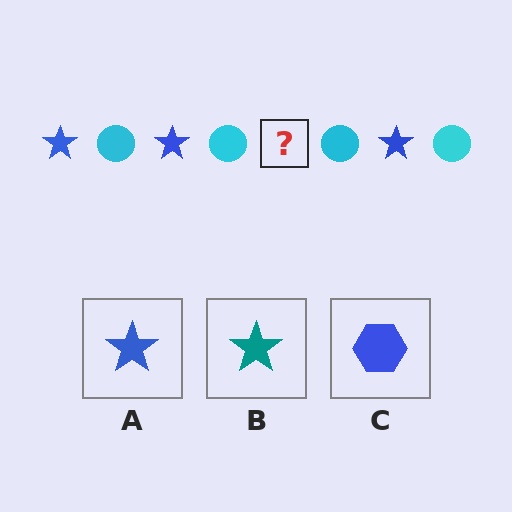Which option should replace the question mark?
Option A.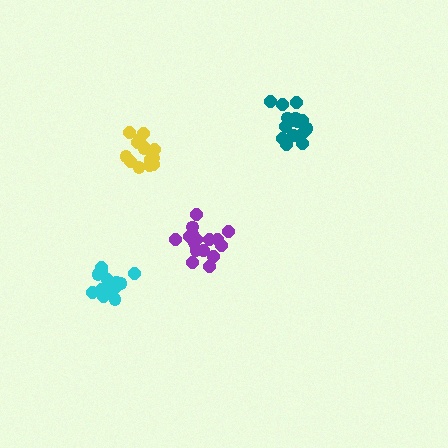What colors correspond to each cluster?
The clusters are colored: cyan, purple, teal, yellow.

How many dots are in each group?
Group 1: 16 dots, Group 2: 16 dots, Group 3: 15 dots, Group 4: 14 dots (61 total).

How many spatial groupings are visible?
There are 4 spatial groupings.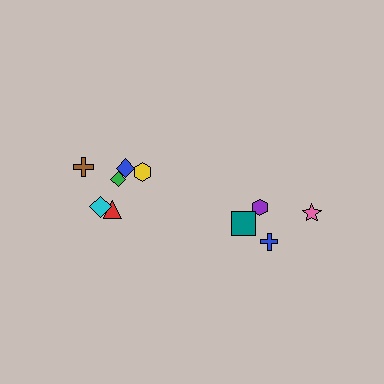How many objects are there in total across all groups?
There are 10 objects.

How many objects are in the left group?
There are 6 objects.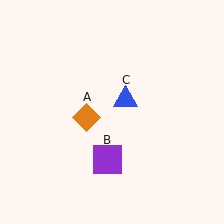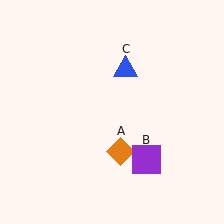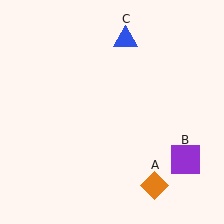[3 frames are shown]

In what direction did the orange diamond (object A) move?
The orange diamond (object A) moved down and to the right.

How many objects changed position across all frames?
3 objects changed position: orange diamond (object A), purple square (object B), blue triangle (object C).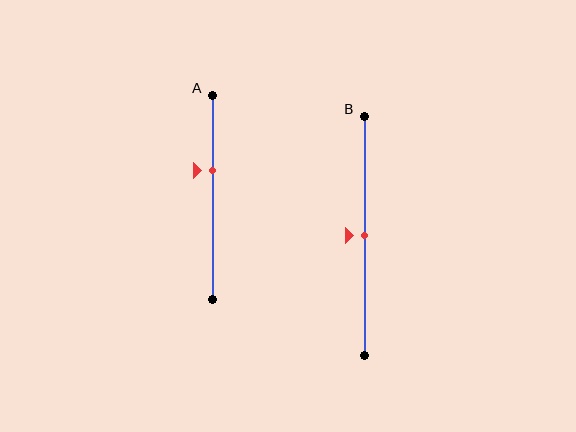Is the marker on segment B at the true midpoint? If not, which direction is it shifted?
Yes, the marker on segment B is at the true midpoint.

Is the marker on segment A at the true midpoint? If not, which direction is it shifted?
No, the marker on segment A is shifted upward by about 13% of the segment length.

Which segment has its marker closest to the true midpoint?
Segment B has its marker closest to the true midpoint.